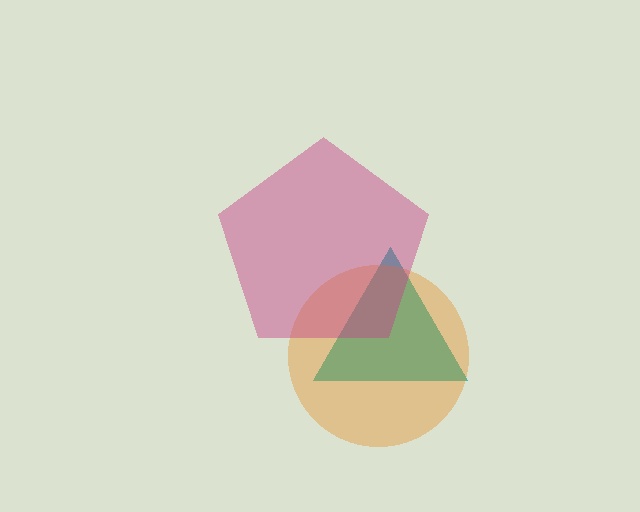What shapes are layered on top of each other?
The layered shapes are: a teal triangle, an orange circle, a magenta pentagon.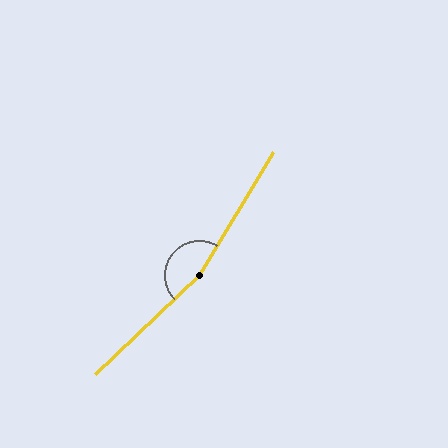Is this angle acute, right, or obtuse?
It is obtuse.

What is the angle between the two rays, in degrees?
Approximately 165 degrees.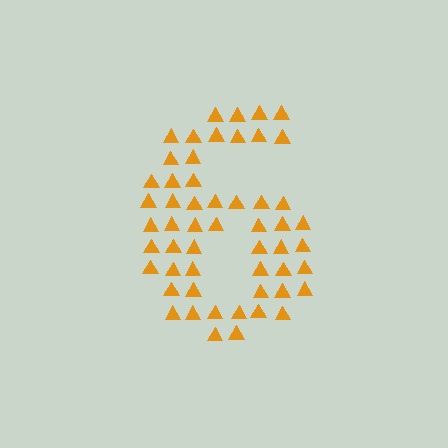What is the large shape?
The large shape is the digit 6.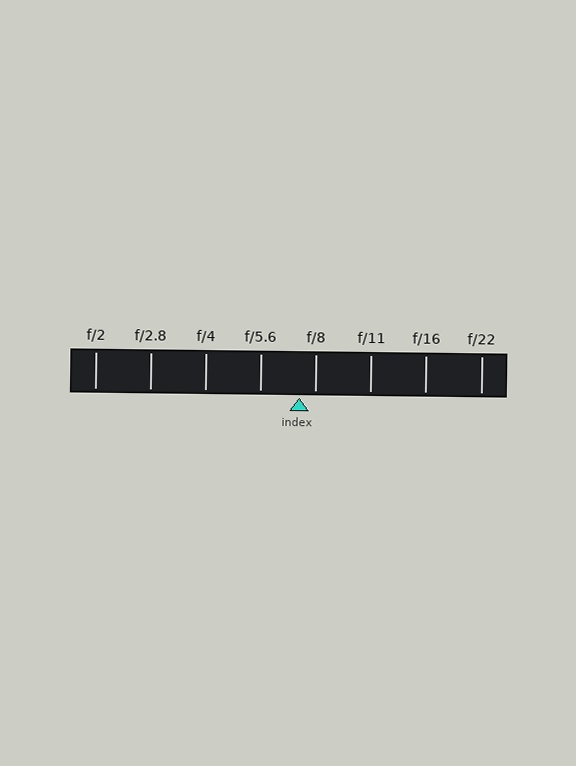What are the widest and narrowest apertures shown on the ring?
The widest aperture shown is f/2 and the narrowest is f/22.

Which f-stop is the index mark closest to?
The index mark is closest to f/8.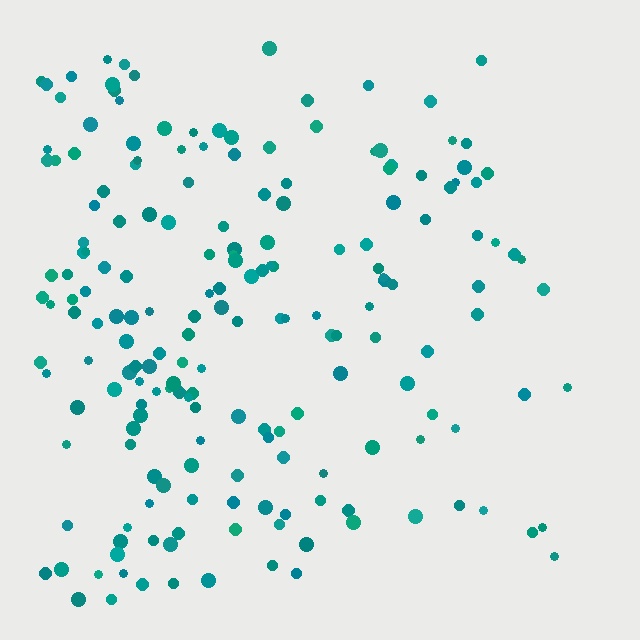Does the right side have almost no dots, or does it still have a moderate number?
Still a moderate number, just noticeably fewer than the left.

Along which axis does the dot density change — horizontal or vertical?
Horizontal.